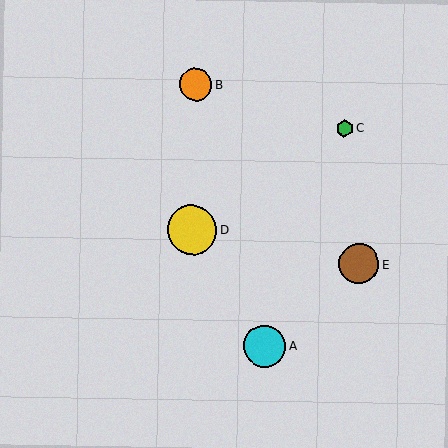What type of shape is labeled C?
Shape C is a green hexagon.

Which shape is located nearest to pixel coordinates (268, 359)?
The cyan circle (labeled A) at (265, 346) is nearest to that location.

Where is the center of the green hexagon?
The center of the green hexagon is at (344, 128).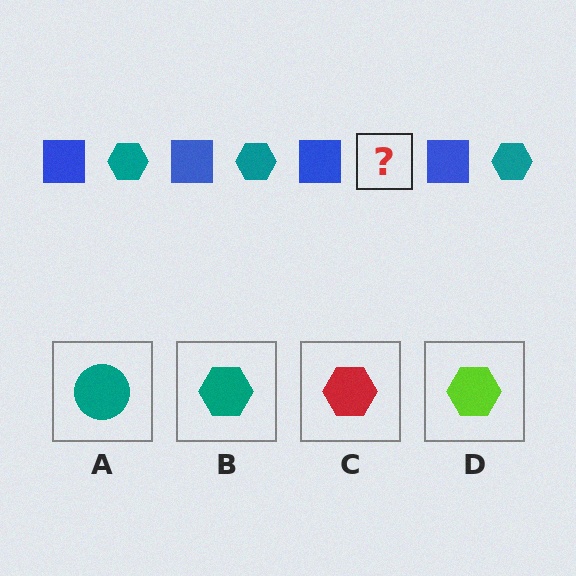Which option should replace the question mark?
Option B.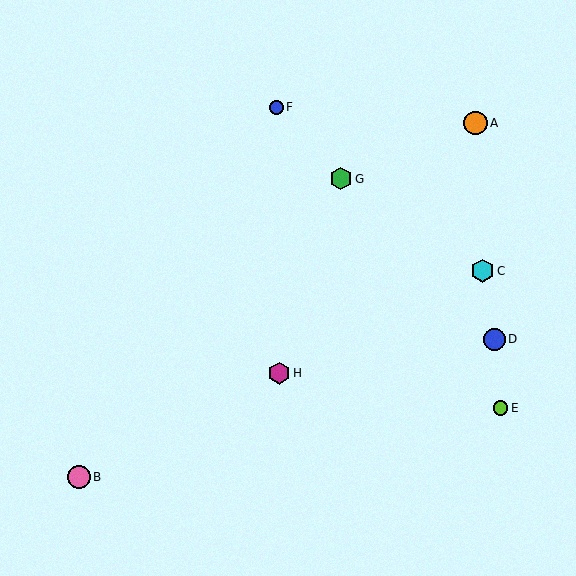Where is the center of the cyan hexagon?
The center of the cyan hexagon is at (483, 271).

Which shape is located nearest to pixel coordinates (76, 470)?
The pink circle (labeled B) at (79, 477) is nearest to that location.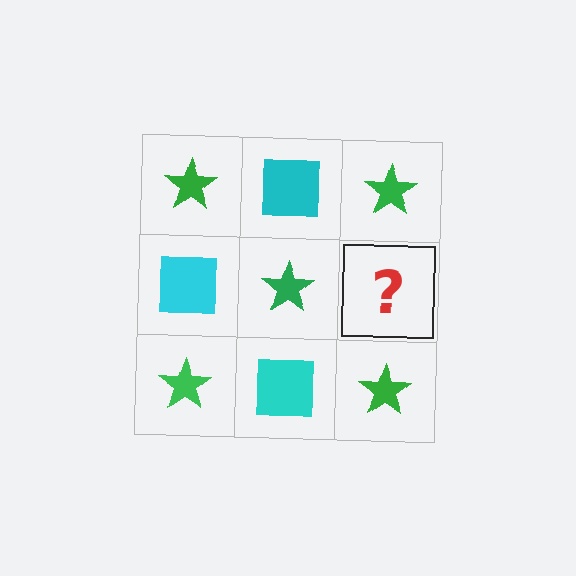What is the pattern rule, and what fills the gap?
The rule is that it alternates green star and cyan square in a checkerboard pattern. The gap should be filled with a cyan square.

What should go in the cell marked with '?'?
The missing cell should contain a cyan square.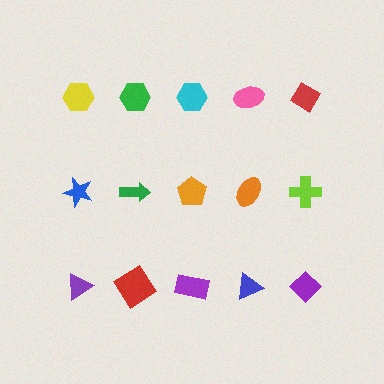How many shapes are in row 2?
5 shapes.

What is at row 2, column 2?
A green arrow.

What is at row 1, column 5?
A red diamond.